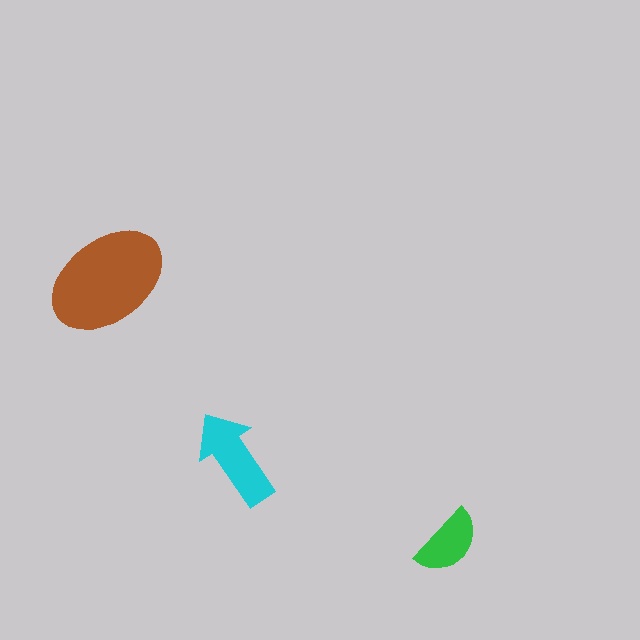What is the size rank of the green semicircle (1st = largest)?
3rd.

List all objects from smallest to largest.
The green semicircle, the cyan arrow, the brown ellipse.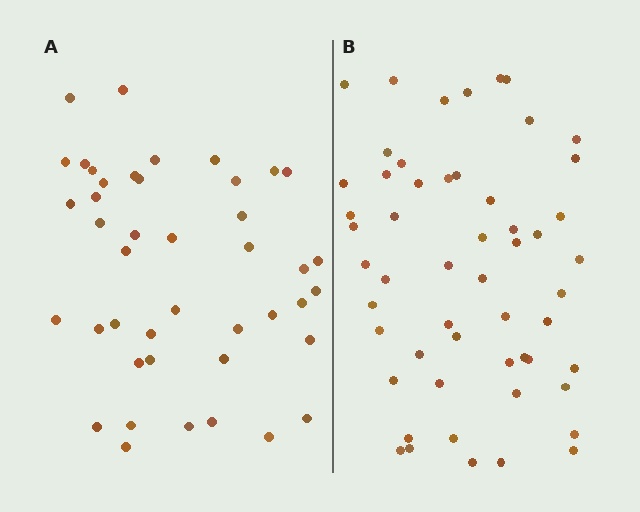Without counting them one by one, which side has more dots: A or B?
Region B (the right region) has more dots.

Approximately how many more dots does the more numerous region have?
Region B has roughly 12 or so more dots than region A.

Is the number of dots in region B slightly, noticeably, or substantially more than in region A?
Region B has noticeably more, but not dramatically so. The ratio is roughly 1.3 to 1.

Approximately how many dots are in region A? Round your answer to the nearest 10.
About 40 dots. (The exact count is 43, which rounds to 40.)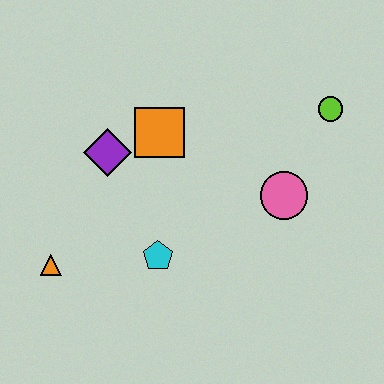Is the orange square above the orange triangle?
Yes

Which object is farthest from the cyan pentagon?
The lime circle is farthest from the cyan pentagon.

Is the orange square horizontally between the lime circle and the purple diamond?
Yes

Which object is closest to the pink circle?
The lime circle is closest to the pink circle.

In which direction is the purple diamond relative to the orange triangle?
The purple diamond is above the orange triangle.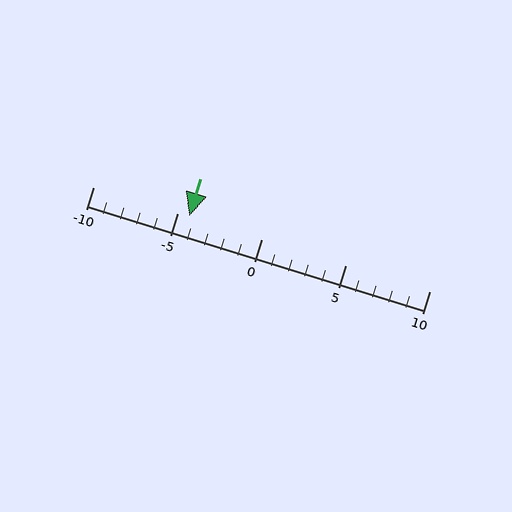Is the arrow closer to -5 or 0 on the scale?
The arrow is closer to -5.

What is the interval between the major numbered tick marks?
The major tick marks are spaced 5 units apart.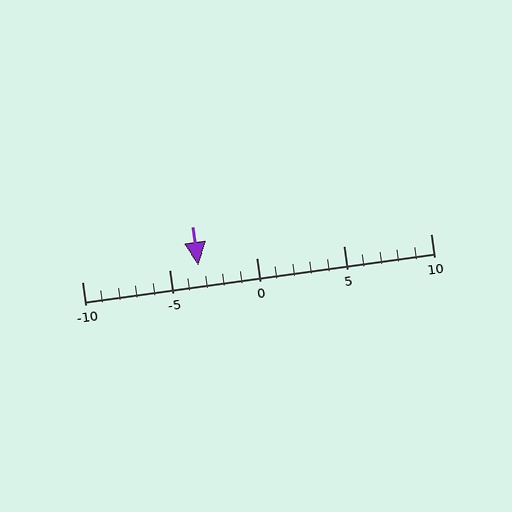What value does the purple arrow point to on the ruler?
The purple arrow points to approximately -3.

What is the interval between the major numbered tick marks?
The major tick marks are spaced 5 units apart.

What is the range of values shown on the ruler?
The ruler shows values from -10 to 10.